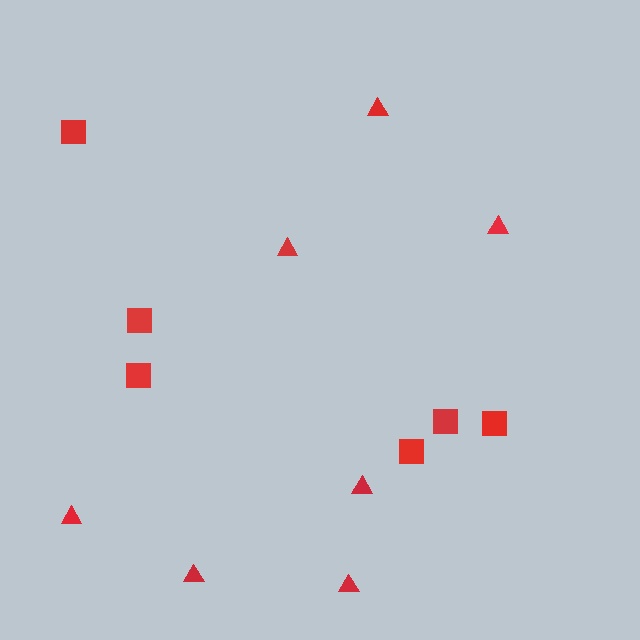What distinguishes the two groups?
There are 2 groups: one group of squares (6) and one group of triangles (7).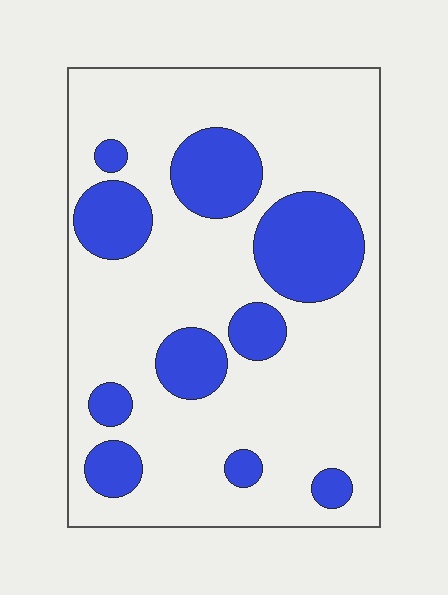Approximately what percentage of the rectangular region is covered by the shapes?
Approximately 25%.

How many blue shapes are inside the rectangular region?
10.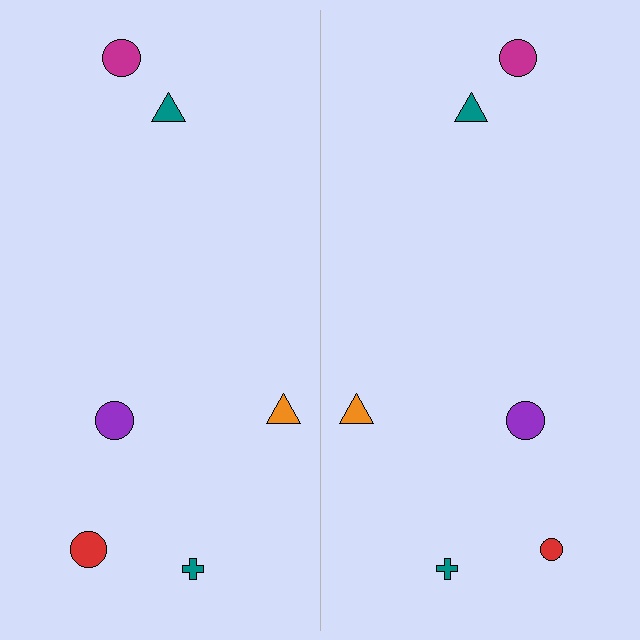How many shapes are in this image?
There are 12 shapes in this image.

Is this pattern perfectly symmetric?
No, the pattern is not perfectly symmetric. The red circle on the right side has a different size than its mirror counterpart.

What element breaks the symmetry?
The red circle on the right side has a different size than its mirror counterpart.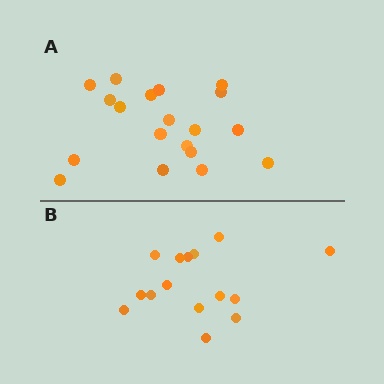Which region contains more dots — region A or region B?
Region A (the top region) has more dots.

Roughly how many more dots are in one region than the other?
Region A has about 4 more dots than region B.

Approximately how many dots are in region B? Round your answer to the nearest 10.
About 20 dots. (The exact count is 15, which rounds to 20.)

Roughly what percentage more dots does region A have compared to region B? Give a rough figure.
About 25% more.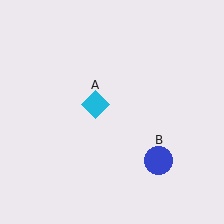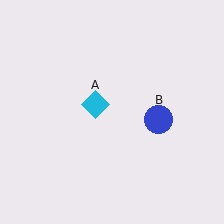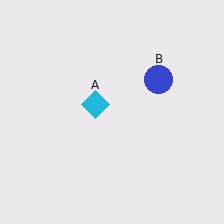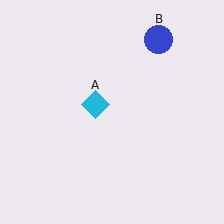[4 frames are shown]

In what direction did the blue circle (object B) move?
The blue circle (object B) moved up.